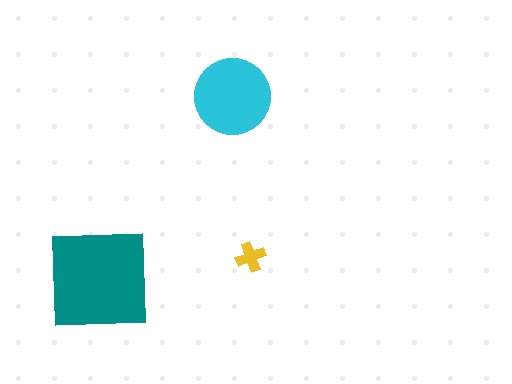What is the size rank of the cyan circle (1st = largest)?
2nd.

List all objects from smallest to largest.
The yellow cross, the cyan circle, the teal square.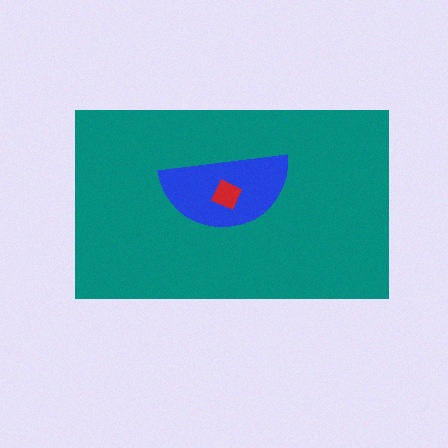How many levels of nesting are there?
3.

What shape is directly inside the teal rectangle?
The blue semicircle.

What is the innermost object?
The red diamond.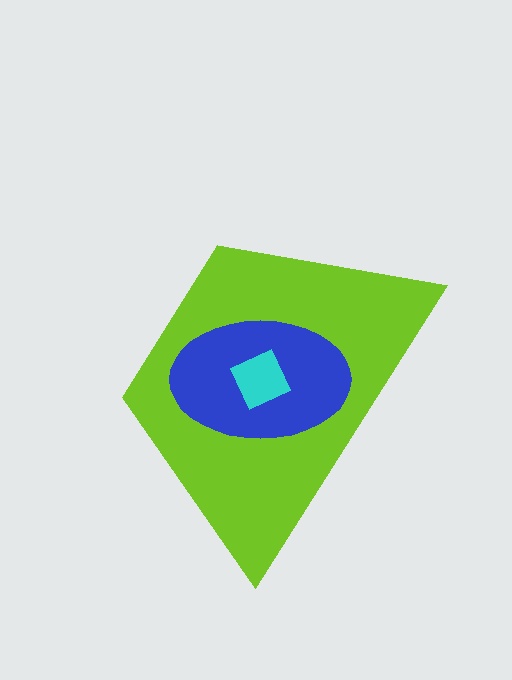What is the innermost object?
The cyan square.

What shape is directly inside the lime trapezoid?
The blue ellipse.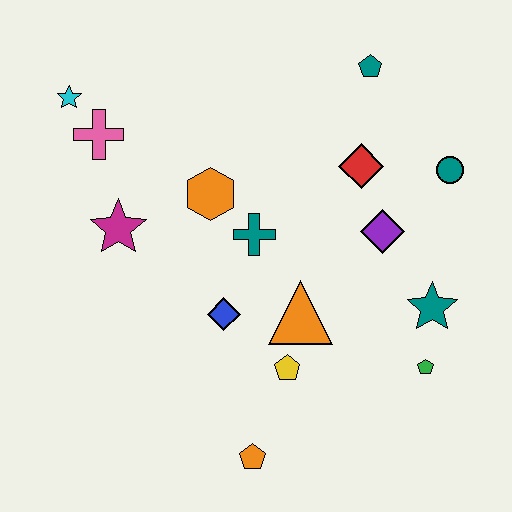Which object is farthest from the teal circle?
The cyan star is farthest from the teal circle.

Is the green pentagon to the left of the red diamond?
No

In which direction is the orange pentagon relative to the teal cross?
The orange pentagon is below the teal cross.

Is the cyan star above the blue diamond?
Yes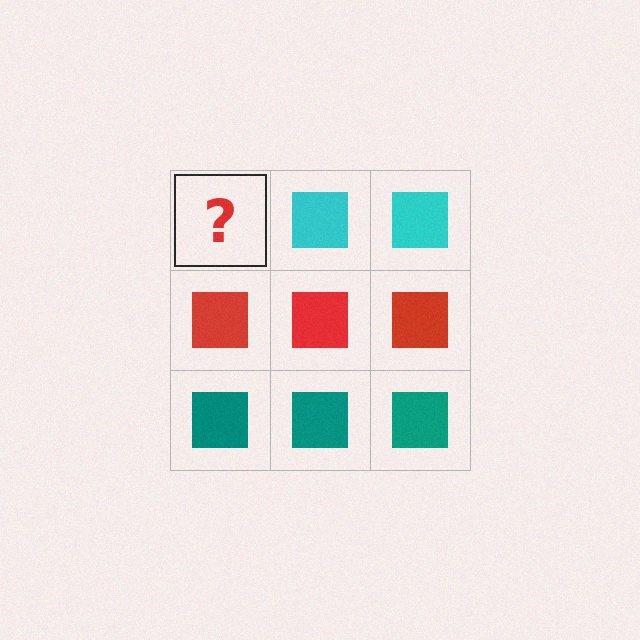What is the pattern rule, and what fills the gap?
The rule is that each row has a consistent color. The gap should be filled with a cyan square.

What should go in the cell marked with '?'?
The missing cell should contain a cyan square.